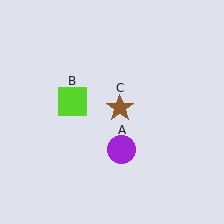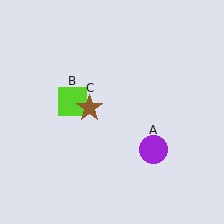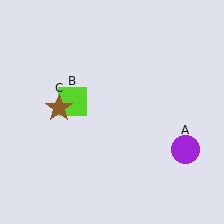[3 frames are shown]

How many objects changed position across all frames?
2 objects changed position: purple circle (object A), brown star (object C).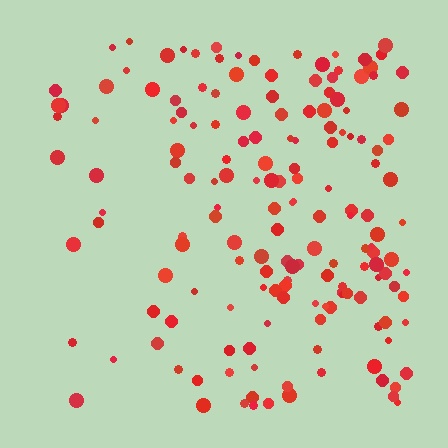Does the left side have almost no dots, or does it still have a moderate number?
Still a moderate number, just noticeably fewer than the right.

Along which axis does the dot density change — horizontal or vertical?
Horizontal.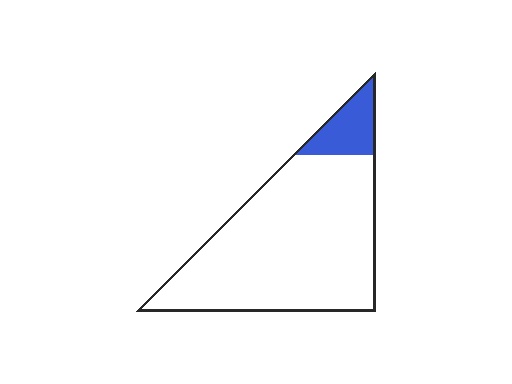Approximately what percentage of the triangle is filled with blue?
Approximately 10%.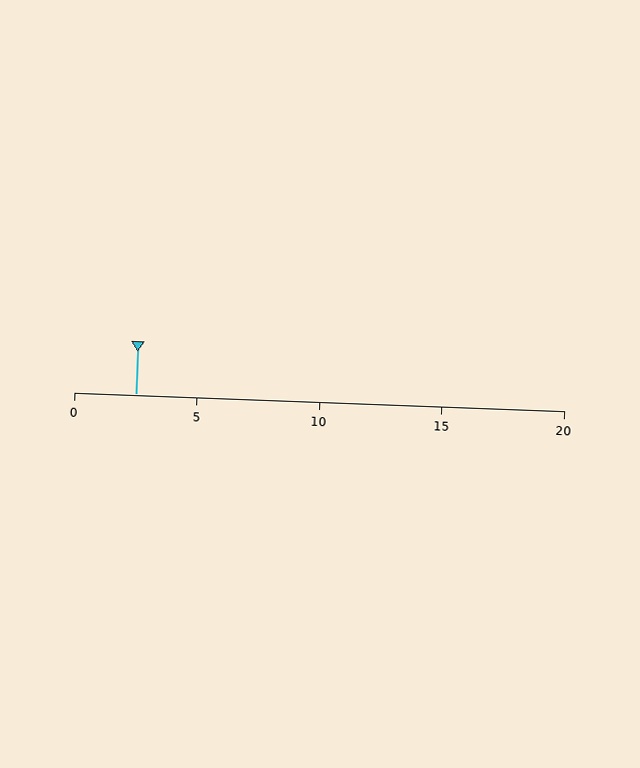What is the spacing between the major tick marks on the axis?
The major ticks are spaced 5 apart.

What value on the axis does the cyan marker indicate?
The marker indicates approximately 2.5.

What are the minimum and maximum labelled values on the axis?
The axis runs from 0 to 20.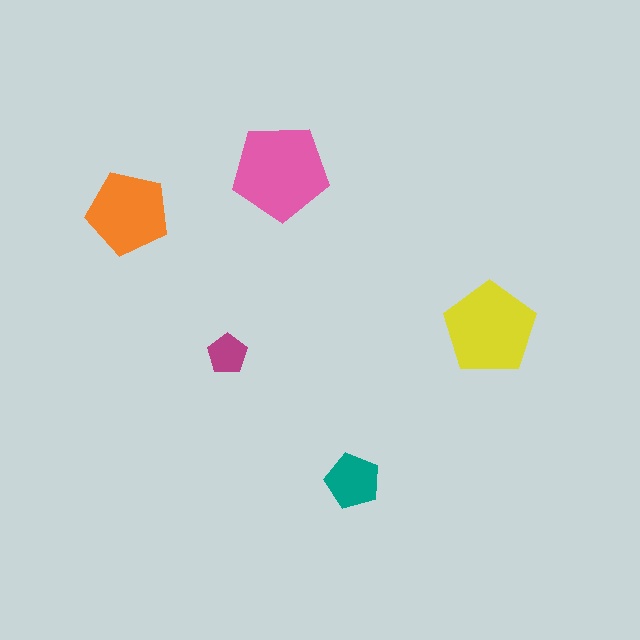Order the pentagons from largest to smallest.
the pink one, the yellow one, the orange one, the teal one, the magenta one.